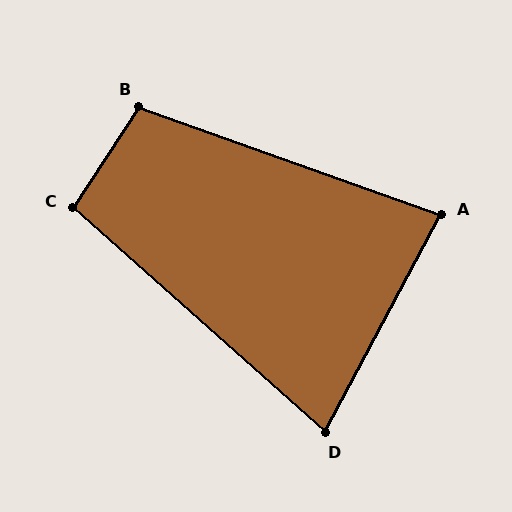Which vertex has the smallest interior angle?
D, at approximately 76 degrees.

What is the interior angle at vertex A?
Approximately 82 degrees (acute).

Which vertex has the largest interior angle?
B, at approximately 104 degrees.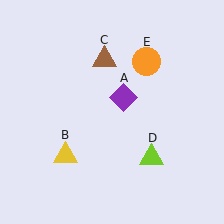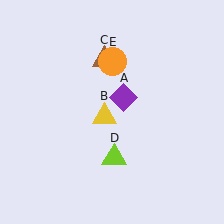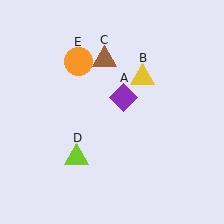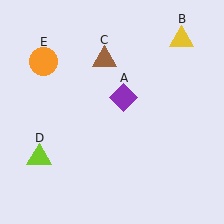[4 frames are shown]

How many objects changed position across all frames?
3 objects changed position: yellow triangle (object B), lime triangle (object D), orange circle (object E).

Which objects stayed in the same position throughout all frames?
Purple diamond (object A) and brown triangle (object C) remained stationary.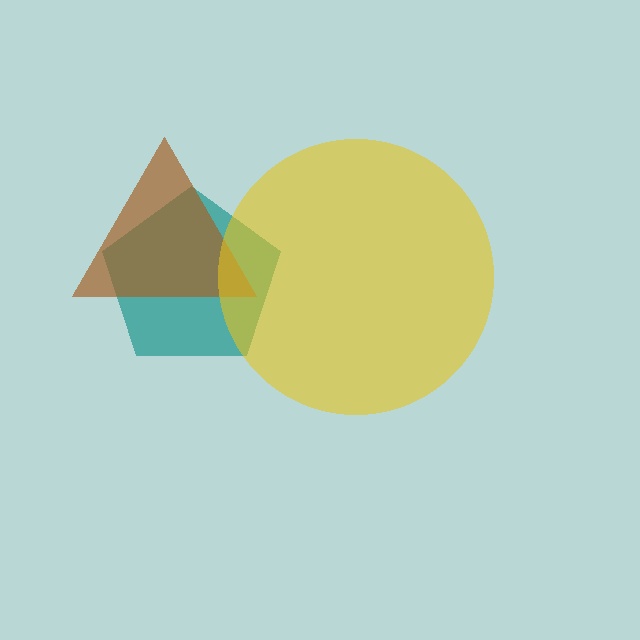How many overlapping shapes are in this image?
There are 3 overlapping shapes in the image.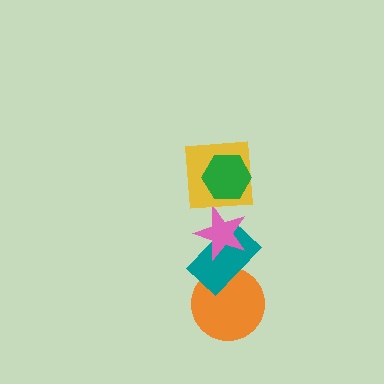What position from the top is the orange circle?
The orange circle is 5th from the top.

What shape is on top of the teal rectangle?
The pink star is on top of the teal rectangle.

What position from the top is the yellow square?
The yellow square is 2nd from the top.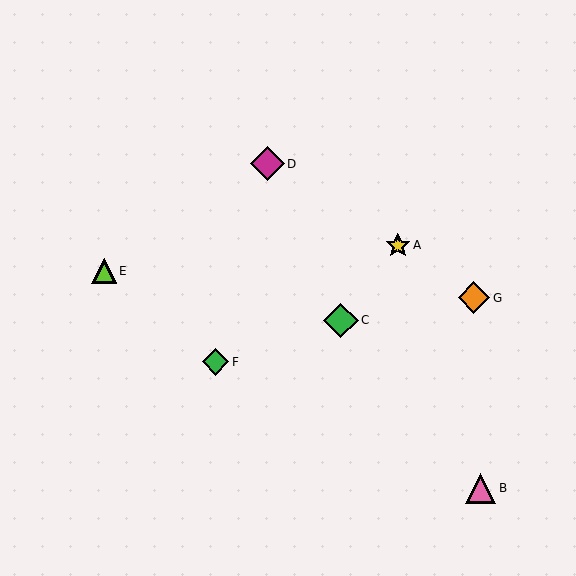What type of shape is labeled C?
Shape C is a green diamond.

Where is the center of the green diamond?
The center of the green diamond is at (341, 320).